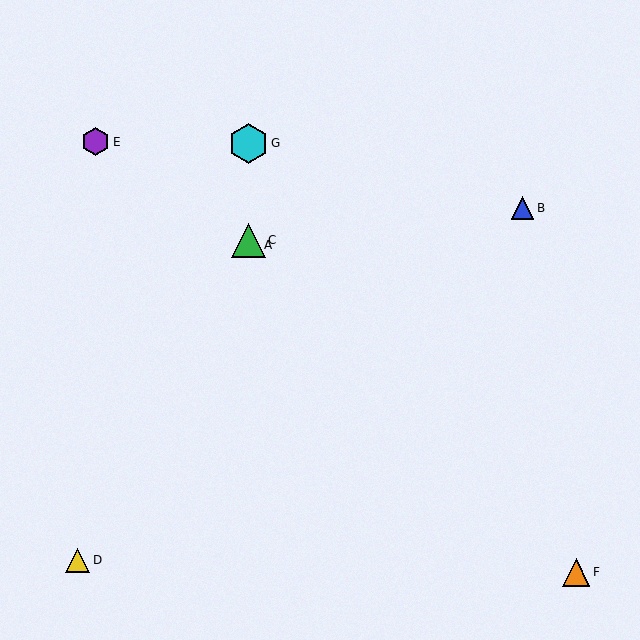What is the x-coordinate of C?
Object C is at x≈248.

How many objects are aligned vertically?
3 objects (A, C, G) are aligned vertically.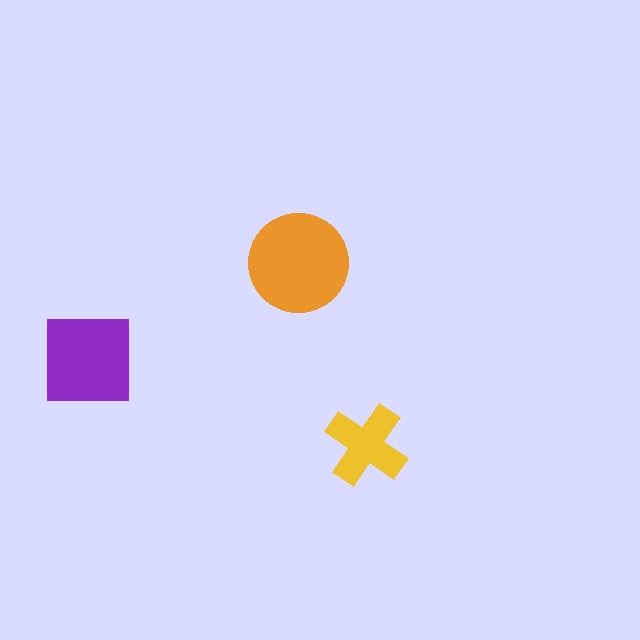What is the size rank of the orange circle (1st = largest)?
1st.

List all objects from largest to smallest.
The orange circle, the purple square, the yellow cross.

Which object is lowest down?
The yellow cross is bottommost.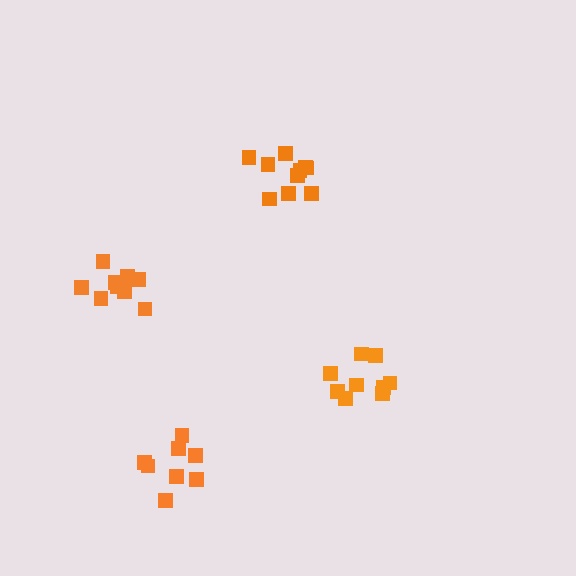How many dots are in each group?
Group 1: 9 dots, Group 2: 9 dots, Group 3: 10 dots, Group 4: 8 dots (36 total).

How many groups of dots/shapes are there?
There are 4 groups.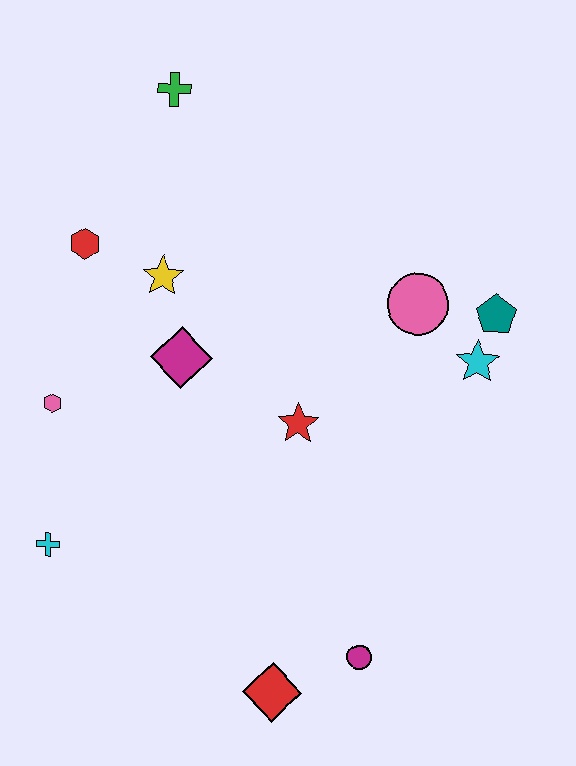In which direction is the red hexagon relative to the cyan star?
The red hexagon is to the left of the cyan star.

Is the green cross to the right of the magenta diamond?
No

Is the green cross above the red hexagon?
Yes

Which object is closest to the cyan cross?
The pink hexagon is closest to the cyan cross.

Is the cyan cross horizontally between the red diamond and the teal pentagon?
No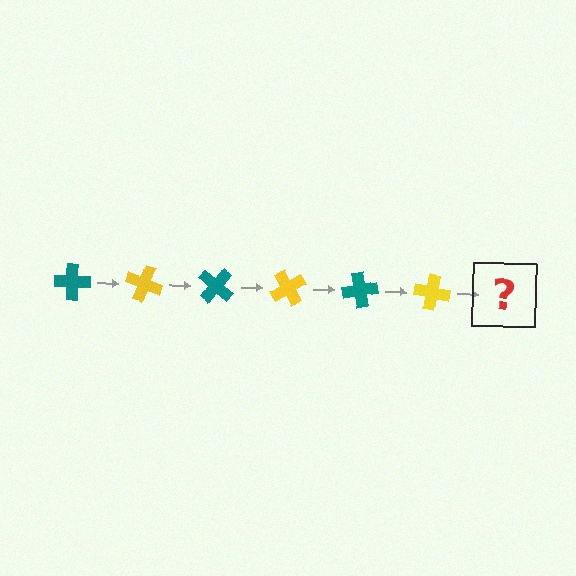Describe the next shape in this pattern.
It should be a teal cross, rotated 120 degrees from the start.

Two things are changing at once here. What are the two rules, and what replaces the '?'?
The two rules are that it rotates 20 degrees each step and the color cycles through teal and yellow. The '?' should be a teal cross, rotated 120 degrees from the start.